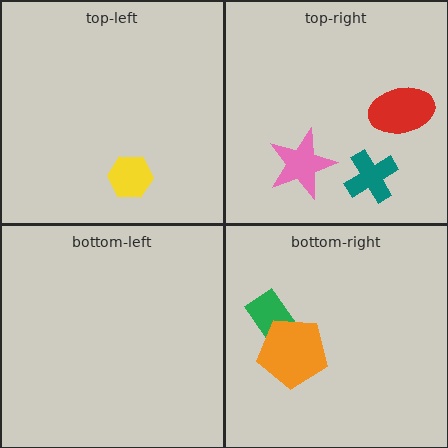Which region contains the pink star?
The top-right region.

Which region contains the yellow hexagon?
The top-left region.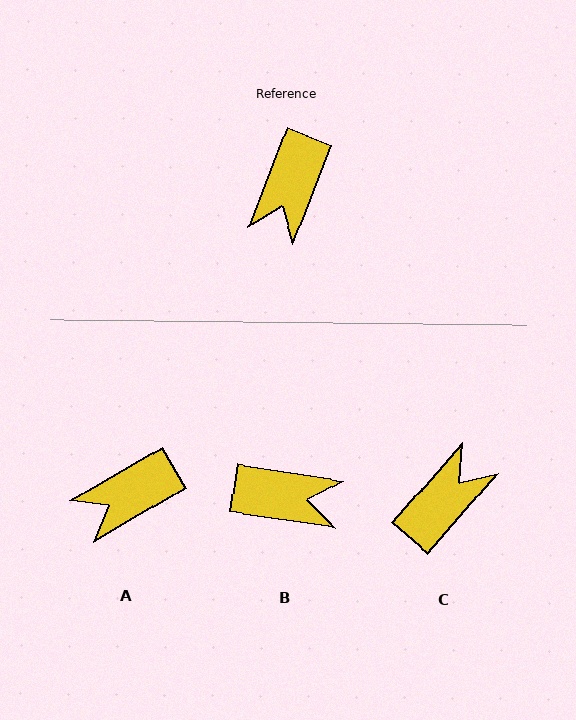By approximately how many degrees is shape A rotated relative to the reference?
Approximately 38 degrees clockwise.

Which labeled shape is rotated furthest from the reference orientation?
C, about 160 degrees away.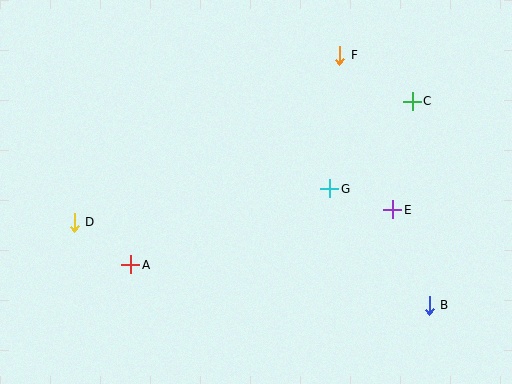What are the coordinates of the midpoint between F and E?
The midpoint between F and E is at (366, 133).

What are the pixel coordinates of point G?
Point G is at (330, 189).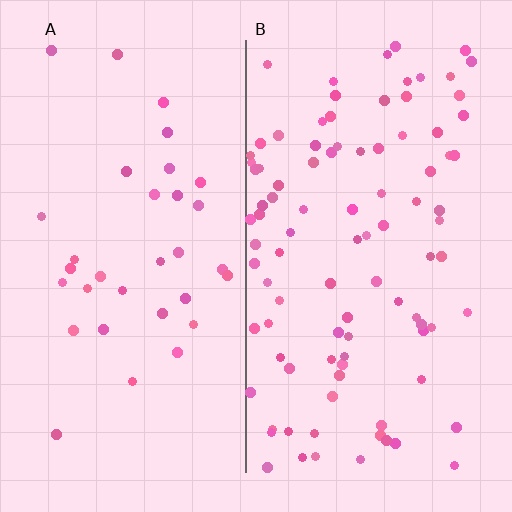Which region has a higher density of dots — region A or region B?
B (the right).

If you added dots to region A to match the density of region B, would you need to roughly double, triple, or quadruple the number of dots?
Approximately triple.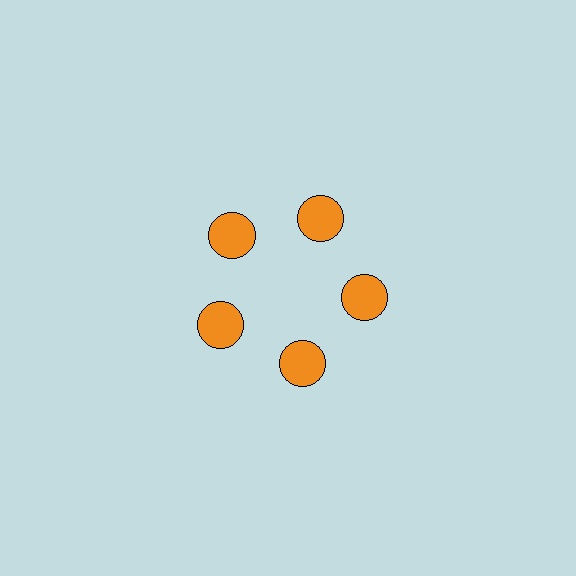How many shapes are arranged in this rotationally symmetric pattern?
There are 5 shapes, arranged in 5 groups of 1.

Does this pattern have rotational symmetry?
Yes, this pattern has 5-fold rotational symmetry. It looks the same after rotating 72 degrees around the center.